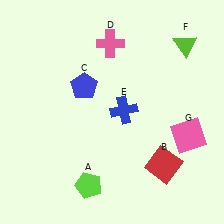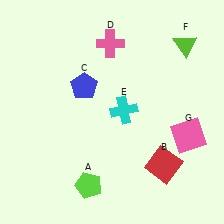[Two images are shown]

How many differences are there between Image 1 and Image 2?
There is 1 difference between the two images.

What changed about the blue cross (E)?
In Image 1, E is blue. In Image 2, it changed to cyan.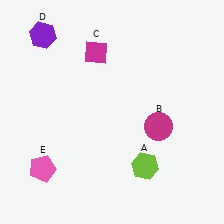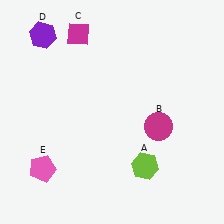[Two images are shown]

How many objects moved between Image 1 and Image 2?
1 object moved between the two images.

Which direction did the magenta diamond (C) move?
The magenta diamond (C) moved up.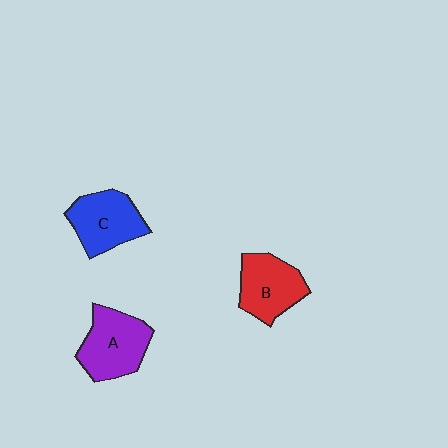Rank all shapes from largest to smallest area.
From largest to smallest: A (purple), C (blue), B (red).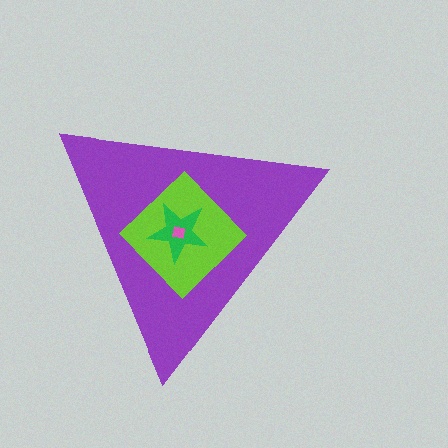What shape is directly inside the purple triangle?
The lime diamond.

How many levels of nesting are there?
4.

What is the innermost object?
The pink square.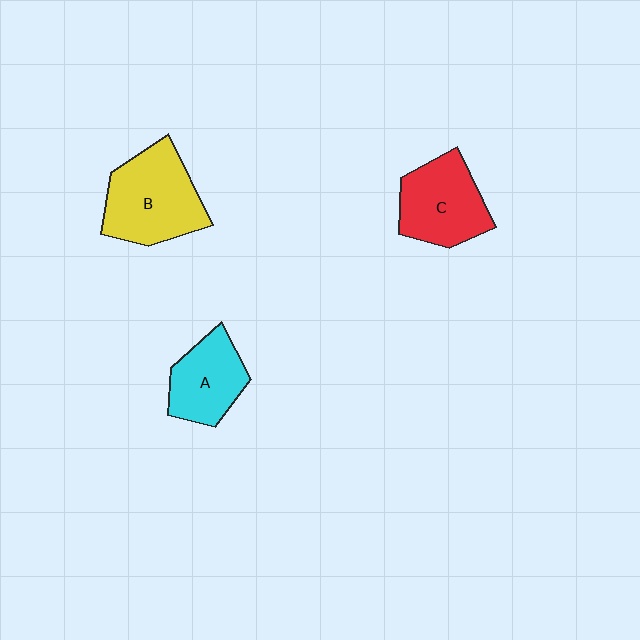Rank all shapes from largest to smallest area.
From largest to smallest: B (yellow), C (red), A (cyan).